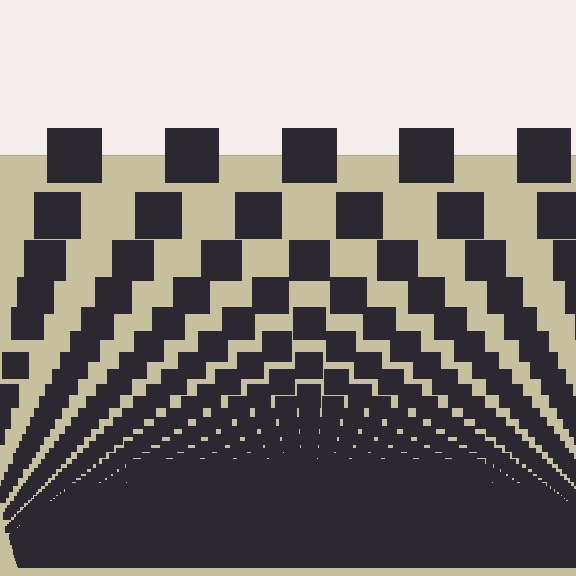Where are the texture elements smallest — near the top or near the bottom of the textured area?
Near the bottom.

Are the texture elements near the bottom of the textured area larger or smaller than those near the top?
Smaller. The gradient is inverted — elements near the bottom are smaller and denser.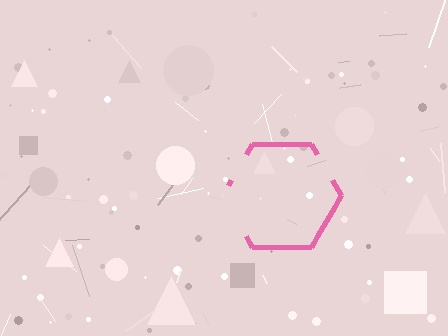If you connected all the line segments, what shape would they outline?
They would outline a hexagon.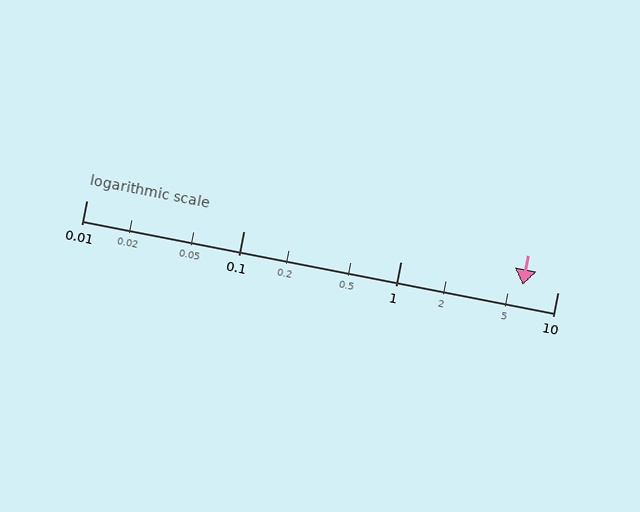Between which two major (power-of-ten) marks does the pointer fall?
The pointer is between 1 and 10.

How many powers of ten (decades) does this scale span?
The scale spans 3 decades, from 0.01 to 10.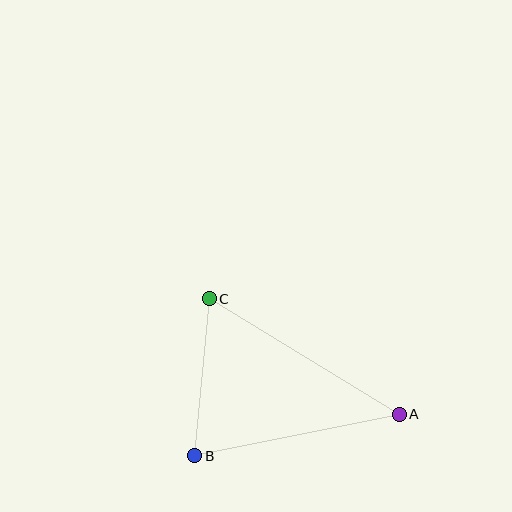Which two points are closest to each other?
Points B and C are closest to each other.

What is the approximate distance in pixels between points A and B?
The distance between A and B is approximately 209 pixels.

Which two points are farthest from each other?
Points A and C are farthest from each other.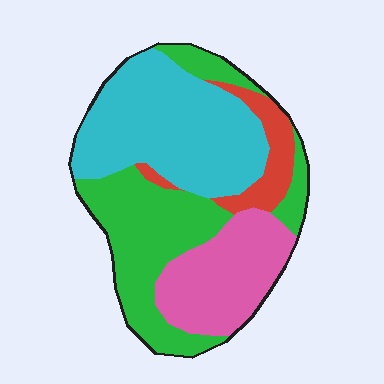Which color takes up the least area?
Red, at roughly 10%.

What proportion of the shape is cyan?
Cyan covers around 35% of the shape.